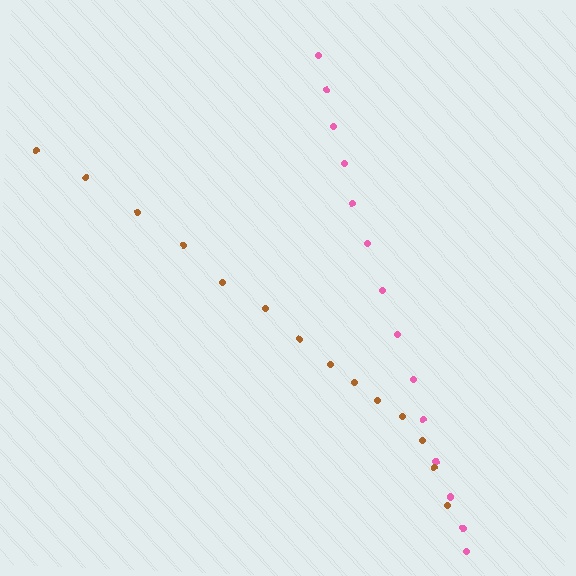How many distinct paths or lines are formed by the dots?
There are 2 distinct paths.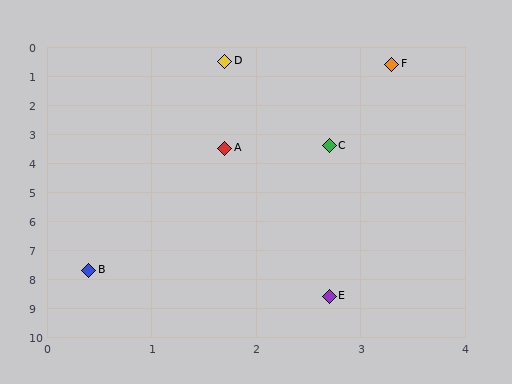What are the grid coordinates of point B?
Point B is at approximately (0.4, 7.7).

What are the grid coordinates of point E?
Point E is at approximately (2.7, 8.6).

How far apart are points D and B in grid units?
Points D and B are about 7.3 grid units apart.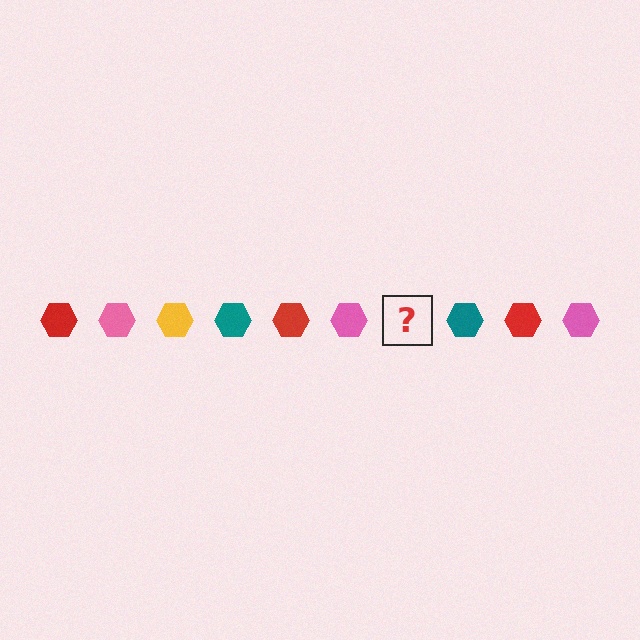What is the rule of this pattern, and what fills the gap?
The rule is that the pattern cycles through red, pink, yellow, teal hexagons. The gap should be filled with a yellow hexagon.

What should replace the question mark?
The question mark should be replaced with a yellow hexagon.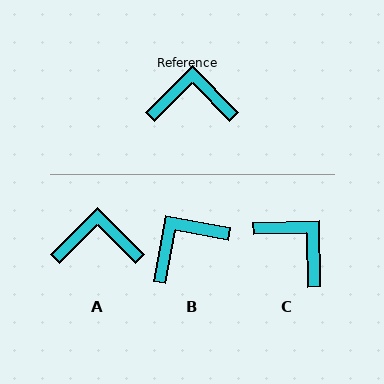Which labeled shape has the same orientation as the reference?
A.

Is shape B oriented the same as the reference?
No, it is off by about 35 degrees.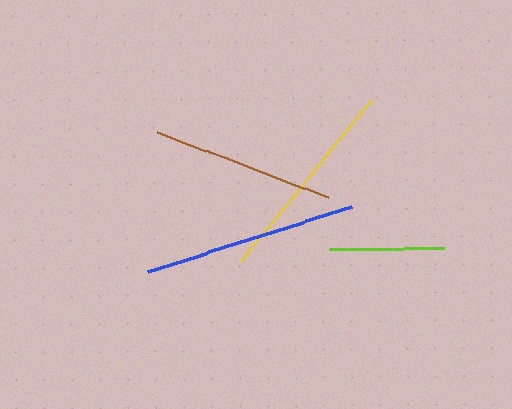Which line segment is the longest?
The blue line is the longest at approximately 214 pixels.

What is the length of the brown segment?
The brown segment is approximately 182 pixels long.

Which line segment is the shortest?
The lime line is the shortest at approximately 114 pixels.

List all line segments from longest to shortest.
From longest to shortest: blue, yellow, brown, lime.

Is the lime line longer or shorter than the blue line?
The blue line is longer than the lime line.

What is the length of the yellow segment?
The yellow segment is approximately 209 pixels long.